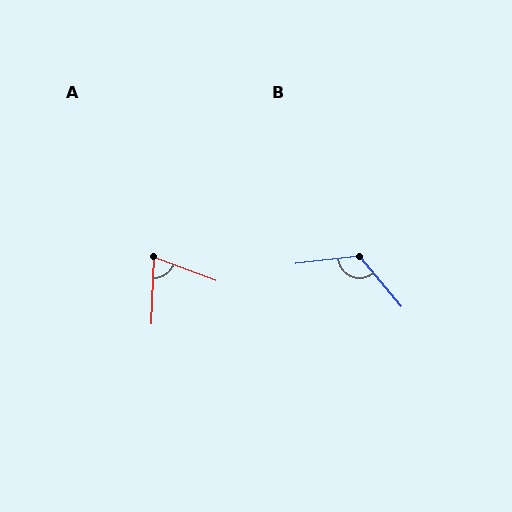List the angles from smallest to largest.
A (72°), B (123°).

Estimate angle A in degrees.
Approximately 72 degrees.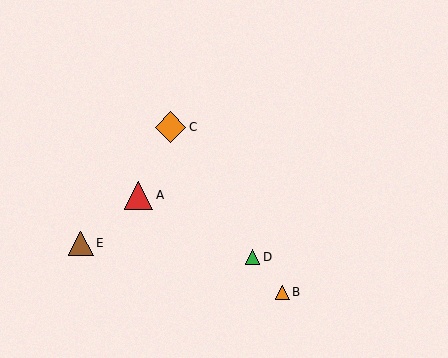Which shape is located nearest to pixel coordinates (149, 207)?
The red triangle (labeled A) at (139, 195) is nearest to that location.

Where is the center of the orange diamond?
The center of the orange diamond is at (170, 127).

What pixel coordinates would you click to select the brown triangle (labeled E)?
Click at (81, 243) to select the brown triangle E.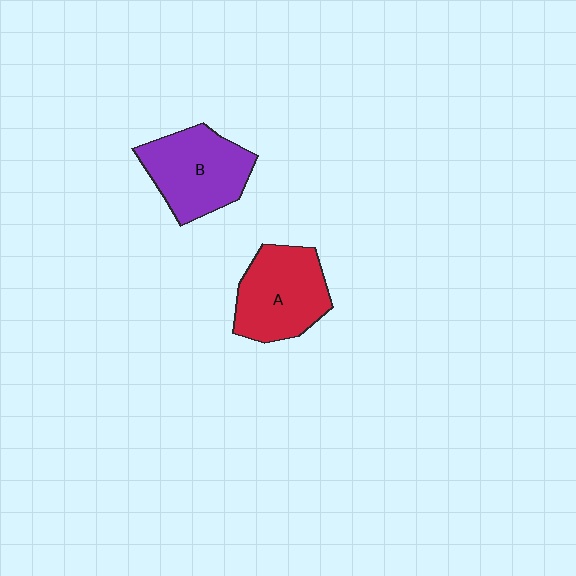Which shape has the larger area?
Shape B (purple).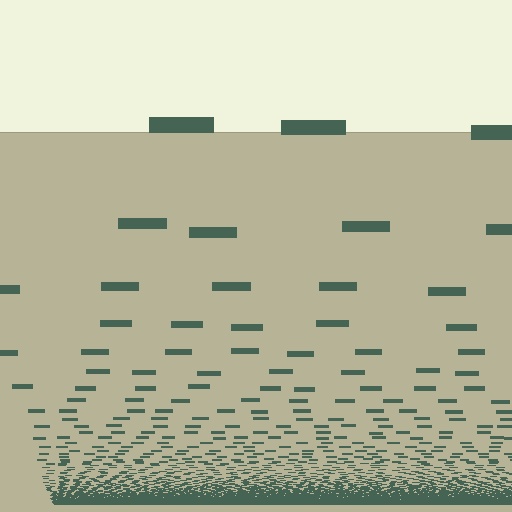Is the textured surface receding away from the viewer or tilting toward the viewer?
The surface appears to tilt toward the viewer. Texture elements get larger and sparser toward the top.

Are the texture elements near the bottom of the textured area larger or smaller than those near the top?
Smaller. The gradient is inverted — elements near the bottom are smaller and denser.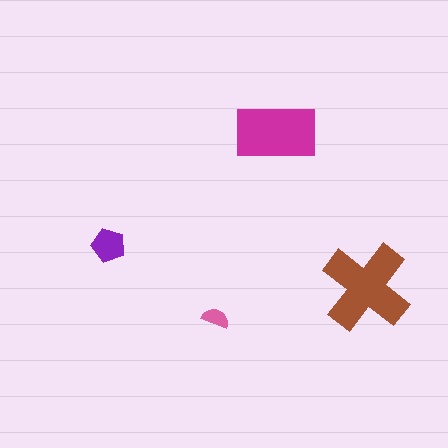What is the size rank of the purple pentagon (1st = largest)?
3rd.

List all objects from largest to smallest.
The brown cross, the magenta rectangle, the purple pentagon, the pink semicircle.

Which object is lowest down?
The pink semicircle is bottommost.